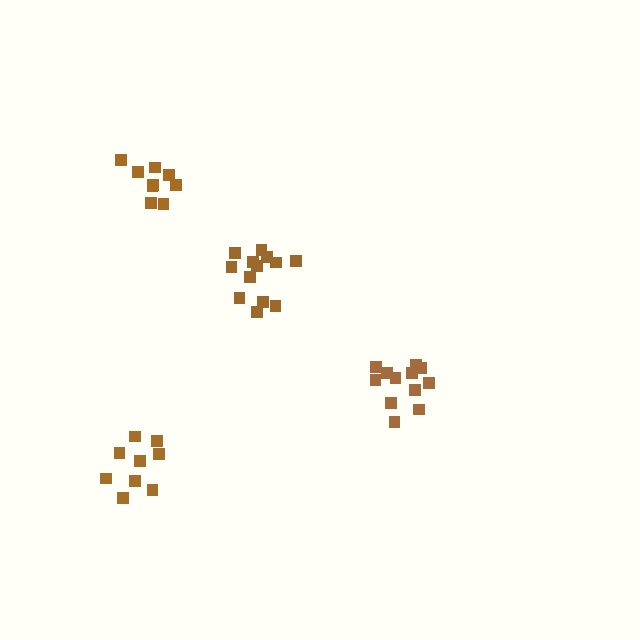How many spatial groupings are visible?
There are 4 spatial groupings.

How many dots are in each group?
Group 1: 12 dots, Group 2: 13 dots, Group 3: 9 dots, Group 4: 9 dots (43 total).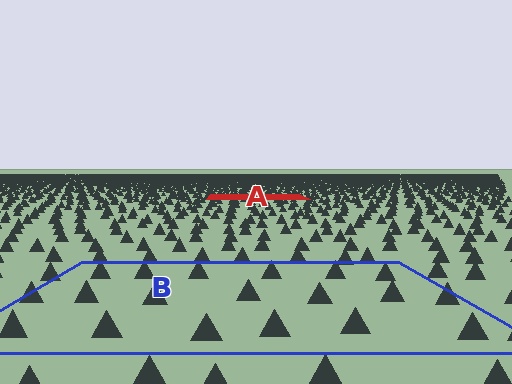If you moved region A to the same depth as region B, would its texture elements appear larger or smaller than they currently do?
They would appear larger. At a closer depth, the same texture elements are projected at a bigger on-screen size.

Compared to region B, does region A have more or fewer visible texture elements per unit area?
Region A has more texture elements per unit area — they are packed more densely because it is farther away.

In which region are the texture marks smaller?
The texture marks are smaller in region A, because it is farther away.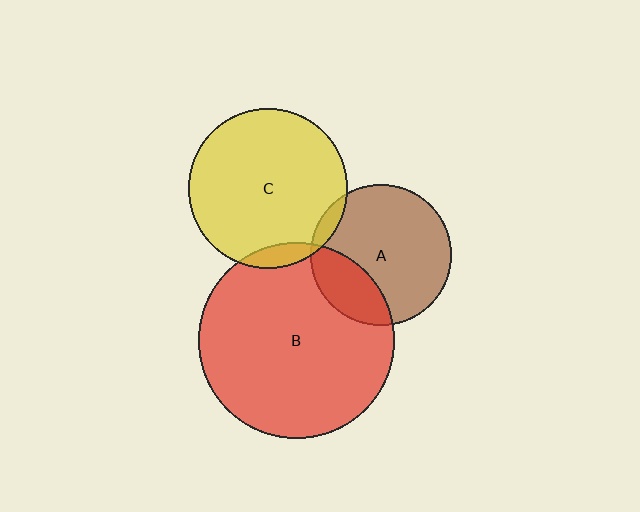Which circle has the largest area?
Circle B (red).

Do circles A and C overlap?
Yes.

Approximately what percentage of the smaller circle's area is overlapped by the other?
Approximately 5%.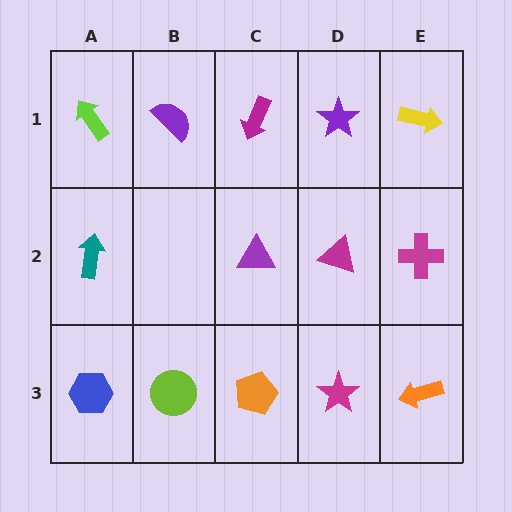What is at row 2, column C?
A purple triangle.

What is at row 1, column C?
A magenta arrow.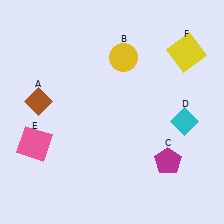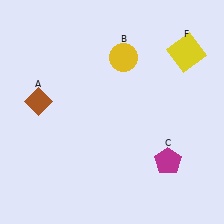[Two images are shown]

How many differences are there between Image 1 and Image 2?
There are 2 differences between the two images.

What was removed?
The cyan diamond (D), the pink square (E) were removed in Image 2.